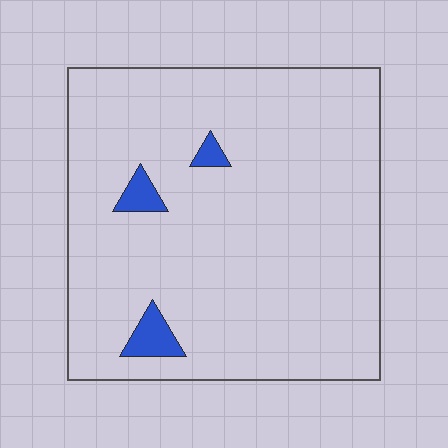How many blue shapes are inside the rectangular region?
3.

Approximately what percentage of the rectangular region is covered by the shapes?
Approximately 5%.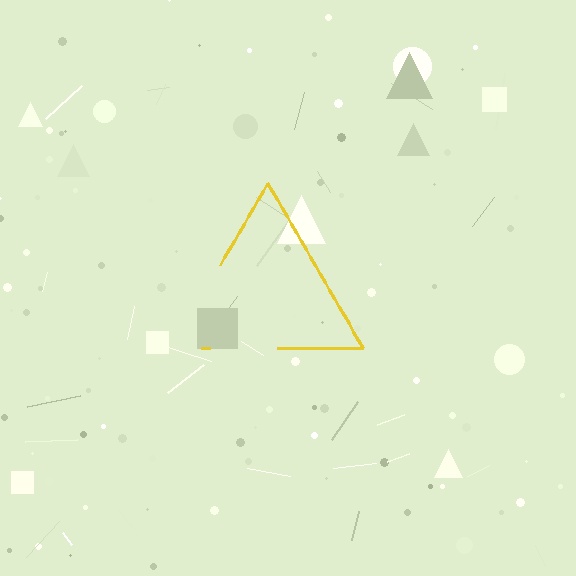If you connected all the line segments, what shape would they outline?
They would outline a triangle.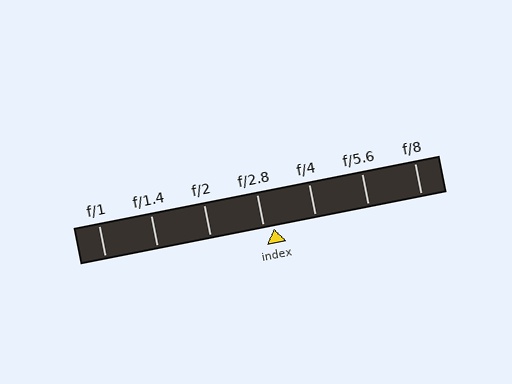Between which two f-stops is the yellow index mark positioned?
The index mark is between f/2.8 and f/4.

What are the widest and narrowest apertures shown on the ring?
The widest aperture shown is f/1 and the narrowest is f/8.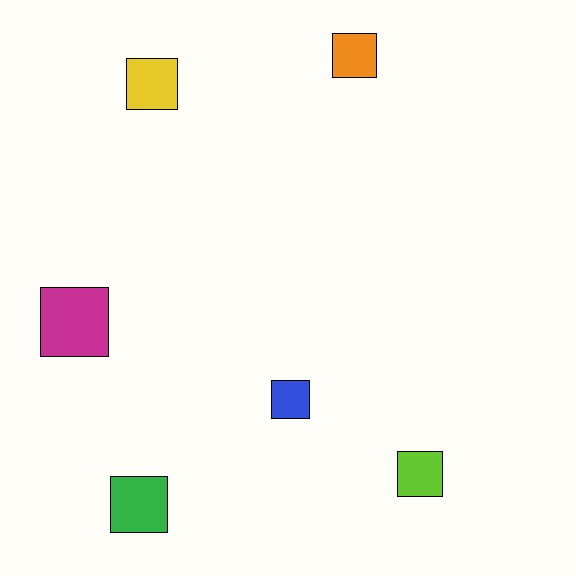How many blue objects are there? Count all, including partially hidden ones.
There is 1 blue object.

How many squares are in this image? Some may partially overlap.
There are 6 squares.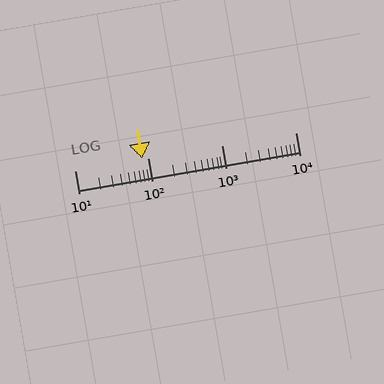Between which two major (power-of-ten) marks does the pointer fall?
The pointer is between 10 and 100.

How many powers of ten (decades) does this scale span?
The scale spans 3 decades, from 10 to 10000.